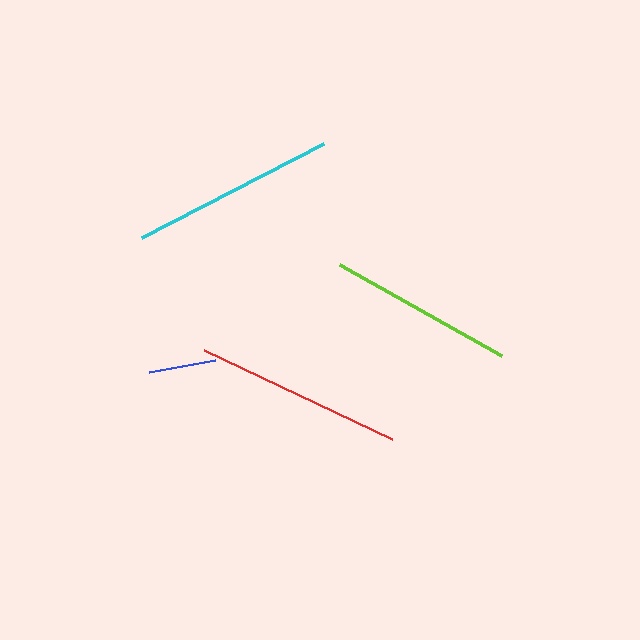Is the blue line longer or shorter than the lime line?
The lime line is longer than the blue line.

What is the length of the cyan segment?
The cyan segment is approximately 205 pixels long.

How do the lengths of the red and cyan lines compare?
The red and cyan lines are approximately the same length.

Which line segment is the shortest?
The blue line is the shortest at approximately 67 pixels.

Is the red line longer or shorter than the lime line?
The red line is longer than the lime line.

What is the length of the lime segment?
The lime segment is approximately 185 pixels long.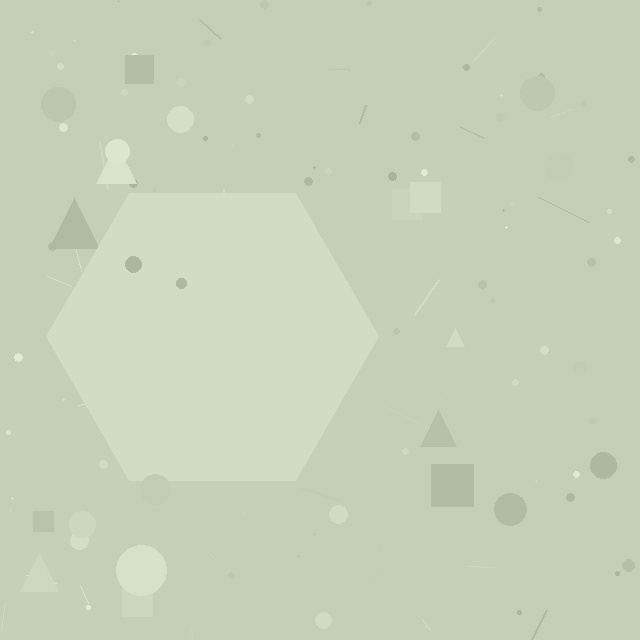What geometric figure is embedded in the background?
A hexagon is embedded in the background.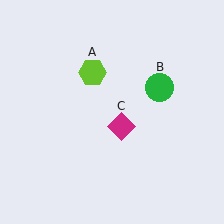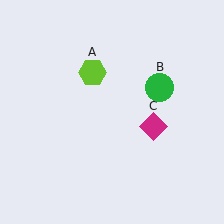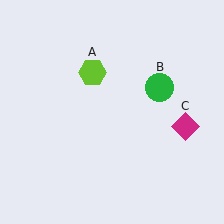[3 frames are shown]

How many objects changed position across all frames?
1 object changed position: magenta diamond (object C).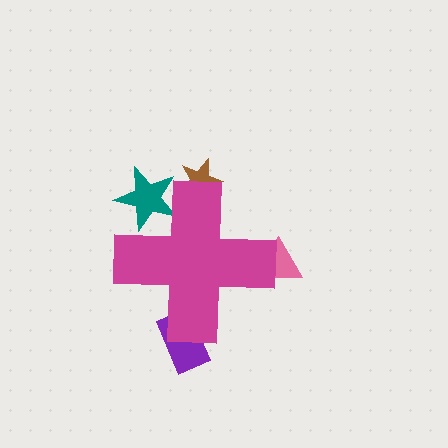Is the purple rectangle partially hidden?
Yes, the purple rectangle is partially hidden behind the magenta cross.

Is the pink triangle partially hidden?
Yes, the pink triangle is partially hidden behind the magenta cross.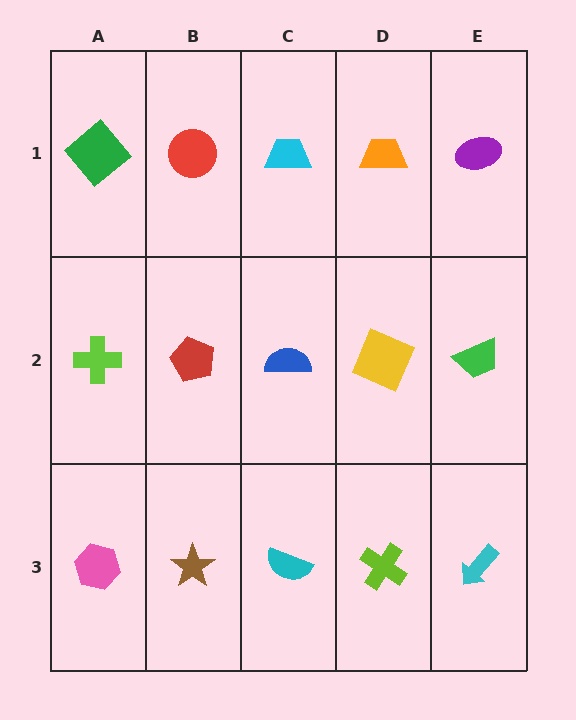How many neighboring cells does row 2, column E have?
3.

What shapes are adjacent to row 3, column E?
A green trapezoid (row 2, column E), a lime cross (row 3, column D).